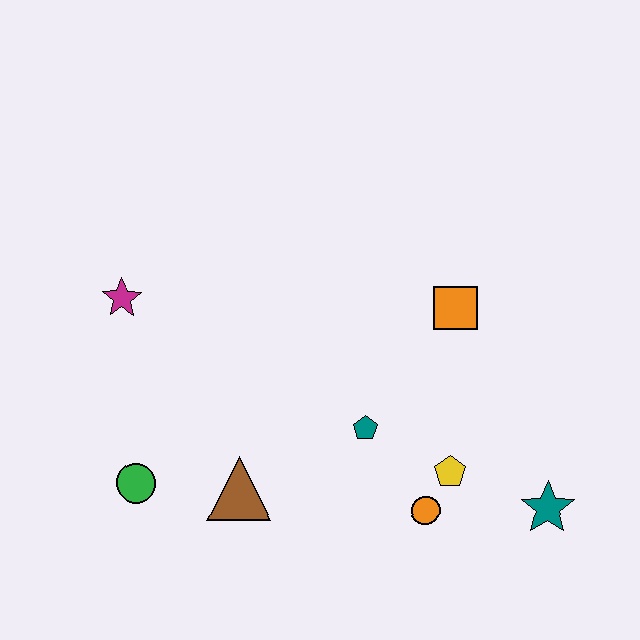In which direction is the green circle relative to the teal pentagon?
The green circle is to the left of the teal pentagon.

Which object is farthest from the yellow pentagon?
The magenta star is farthest from the yellow pentagon.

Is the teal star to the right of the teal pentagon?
Yes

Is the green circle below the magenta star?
Yes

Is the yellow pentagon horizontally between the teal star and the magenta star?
Yes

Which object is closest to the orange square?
The teal pentagon is closest to the orange square.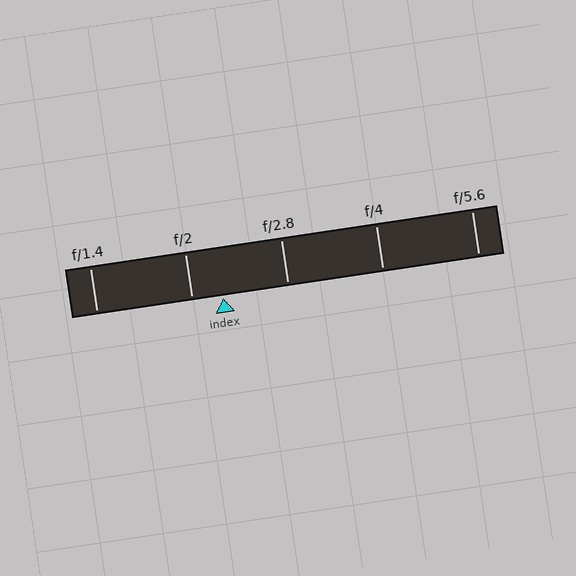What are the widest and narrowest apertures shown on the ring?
The widest aperture shown is f/1.4 and the narrowest is f/5.6.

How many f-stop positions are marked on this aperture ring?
There are 5 f-stop positions marked.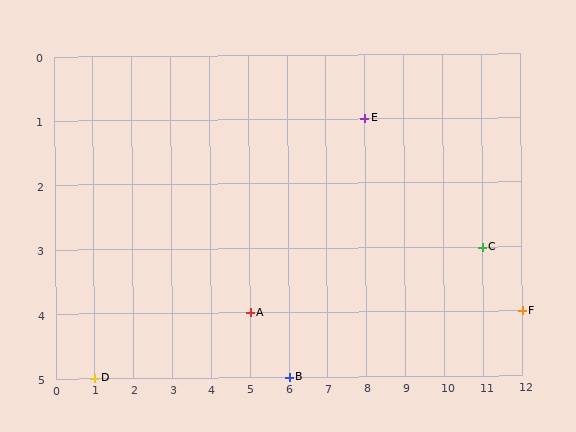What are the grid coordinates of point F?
Point F is at grid coordinates (12, 4).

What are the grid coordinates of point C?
Point C is at grid coordinates (11, 3).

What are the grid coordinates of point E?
Point E is at grid coordinates (8, 1).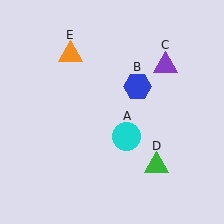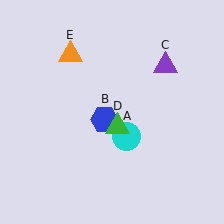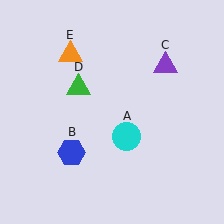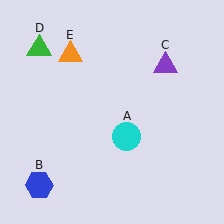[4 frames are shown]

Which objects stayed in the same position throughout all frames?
Cyan circle (object A) and purple triangle (object C) and orange triangle (object E) remained stationary.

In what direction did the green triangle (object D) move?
The green triangle (object D) moved up and to the left.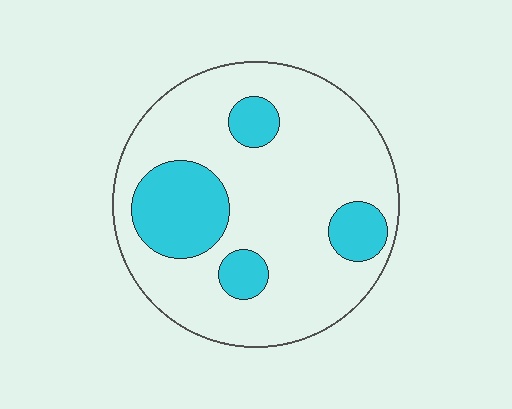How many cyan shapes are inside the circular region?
4.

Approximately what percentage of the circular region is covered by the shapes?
Approximately 25%.